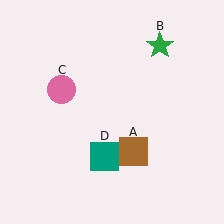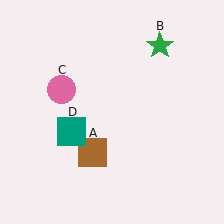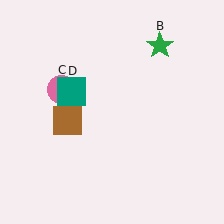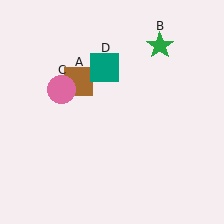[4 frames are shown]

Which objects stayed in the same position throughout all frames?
Green star (object B) and pink circle (object C) remained stationary.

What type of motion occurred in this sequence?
The brown square (object A), teal square (object D) rotated clockwise around the center of the scene.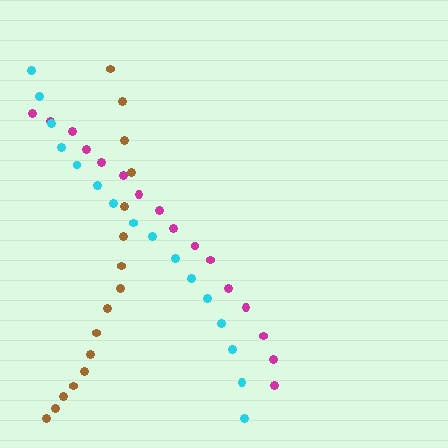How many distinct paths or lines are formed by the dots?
There are 3 distinct paths.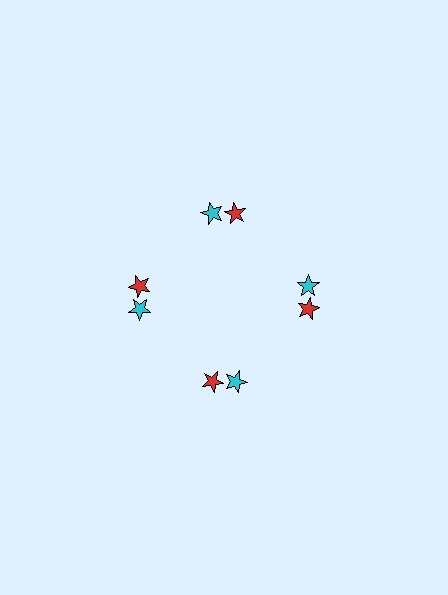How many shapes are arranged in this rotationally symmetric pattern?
There are 8 shapes, arranged in 4 groups of 2.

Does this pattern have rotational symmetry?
Yes, this pattern has 4-fold rotational symmetry. It looks the same after rotating 90 degrees around the center.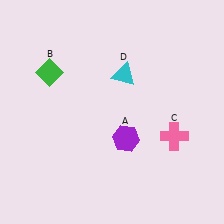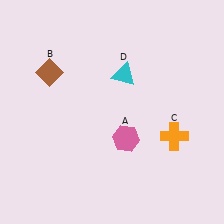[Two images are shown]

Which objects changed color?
A changed from purple to pink. B changed from green to brown. C changed from pink to orange.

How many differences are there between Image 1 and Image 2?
There are 3 differences between the two images.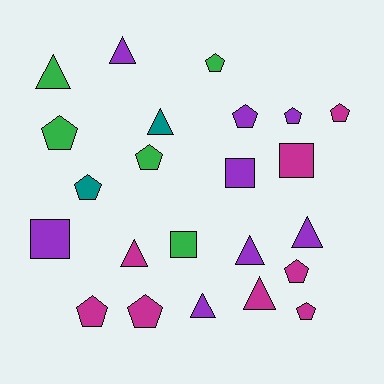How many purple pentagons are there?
There are 2 purple pentagons.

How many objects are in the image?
There are 23 objects.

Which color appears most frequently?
Magenta, with 8 objects.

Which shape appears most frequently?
Pentagon, with 11 objects.